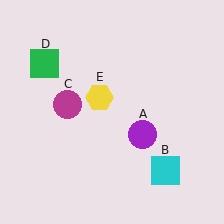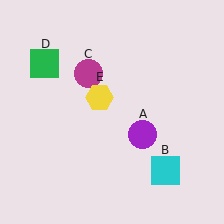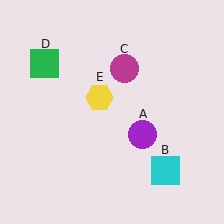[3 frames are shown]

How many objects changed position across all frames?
1 object changed position: magenta circle (object C).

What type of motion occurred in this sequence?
The magenta circle (object C) rotated clockwise around the center of the scene.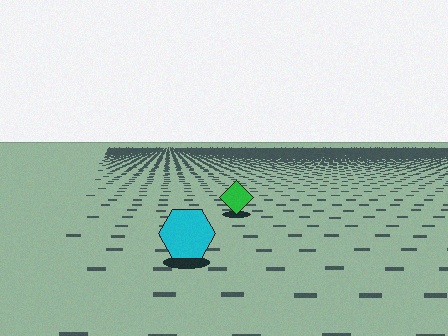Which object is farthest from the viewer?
The green diamond is farthest from the viewer. It appears smaller and the ground texture around it is denser.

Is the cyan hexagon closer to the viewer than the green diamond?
Yes. The cyan hexagon is closer — you can tell from the texture gradient: the ground texture is coarser near it.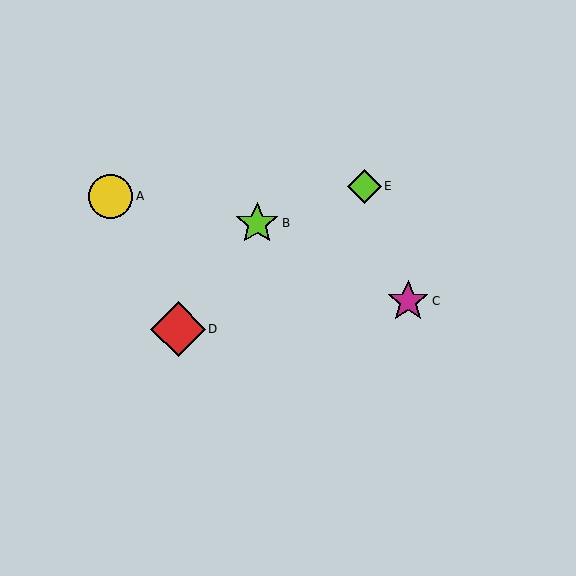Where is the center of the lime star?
The center of the lime star is at (257, 223).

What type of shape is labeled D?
Shape D is a red diamond.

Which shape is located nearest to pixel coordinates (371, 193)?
The lime diamond (labeled E) at (364, 186) is nearest to that location.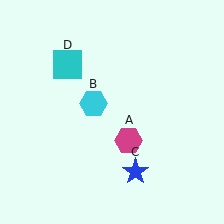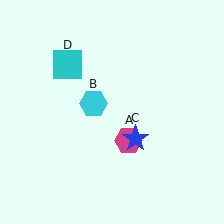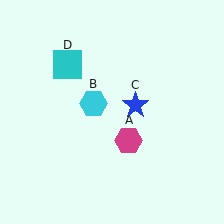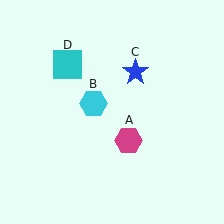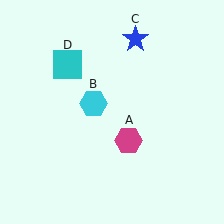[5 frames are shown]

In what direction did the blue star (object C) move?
The blue star (object C) moved up.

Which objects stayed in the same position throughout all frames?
Magenta hexagon (object A) and cyan hexagon (object B) and cyan square (object D) remained stationary.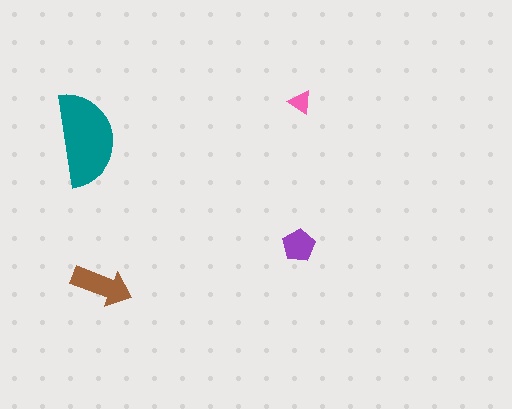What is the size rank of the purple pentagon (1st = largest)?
3rd.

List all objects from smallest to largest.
The pink triangle, the purple pentagon, the brown arrow, the teal semicircle.